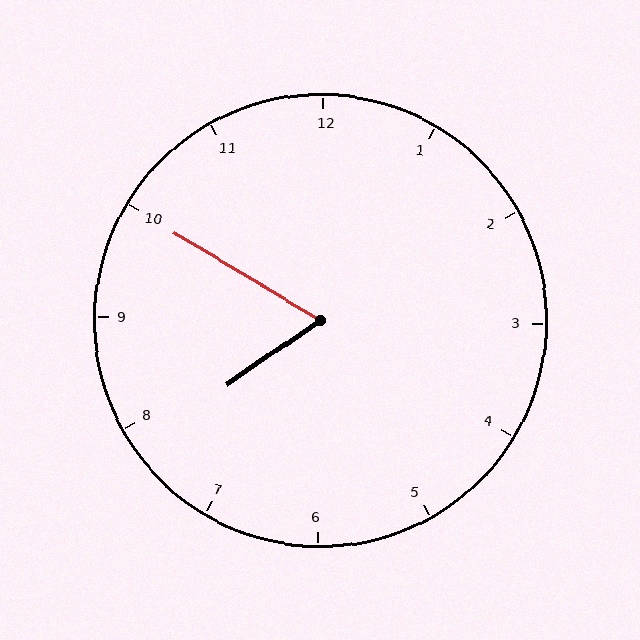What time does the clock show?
7:50.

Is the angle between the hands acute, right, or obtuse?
It is acute.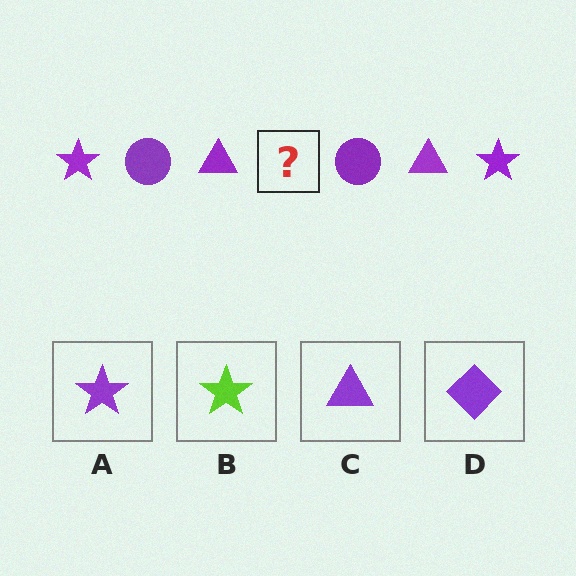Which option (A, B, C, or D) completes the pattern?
A.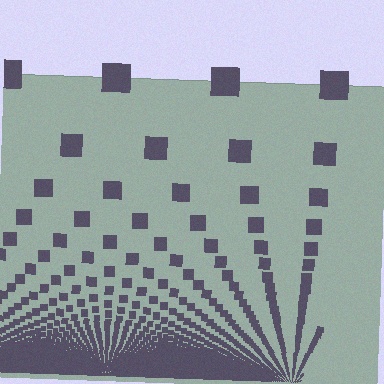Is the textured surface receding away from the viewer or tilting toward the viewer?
The surface appears to tilt toward the viewer. Texture elements get larger and sparser toward the top.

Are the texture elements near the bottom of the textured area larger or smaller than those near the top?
Smaller. The gradient is inverted — elements near the bottom are smaller and denser.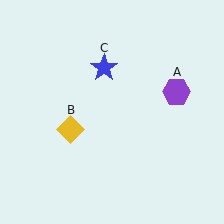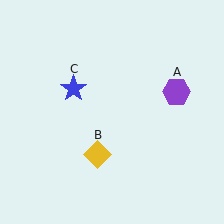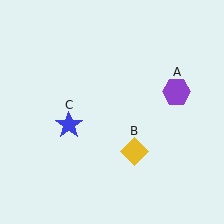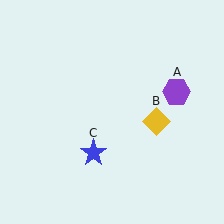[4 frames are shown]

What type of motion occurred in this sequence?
The yellow diamond (object B), blue star (object C) rotated counterclockwise around the center of the scene.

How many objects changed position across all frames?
2 objects changed position: yellow diamond (object B), blue star (object C).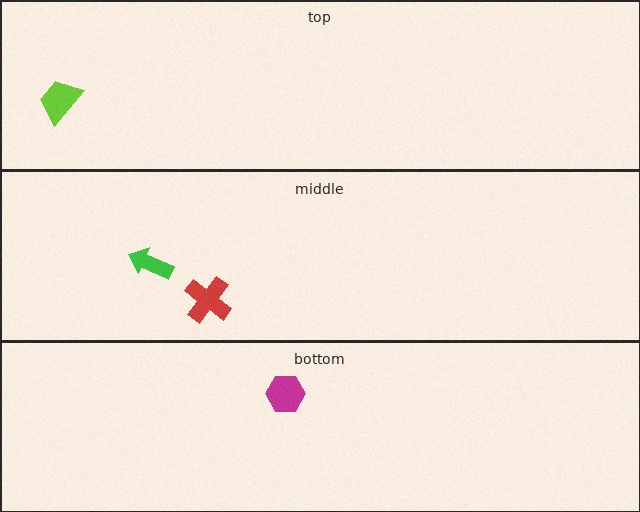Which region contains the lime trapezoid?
The top region.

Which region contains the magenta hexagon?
The bottom region.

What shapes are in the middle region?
The red cross, the green arrow.